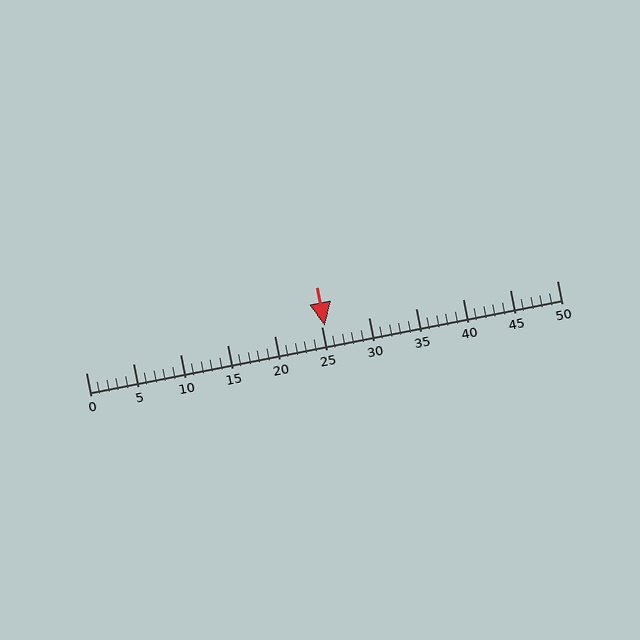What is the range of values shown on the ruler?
The ruler shows values from 0 to 50.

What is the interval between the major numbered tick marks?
The major tick marks are spaced 5 units apart.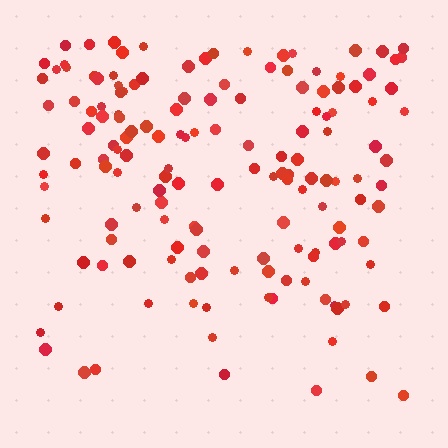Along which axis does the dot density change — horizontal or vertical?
Vertical.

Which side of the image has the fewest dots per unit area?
The bottom.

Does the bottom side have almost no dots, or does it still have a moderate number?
Still a moderate number, just noticeably fewer than the top.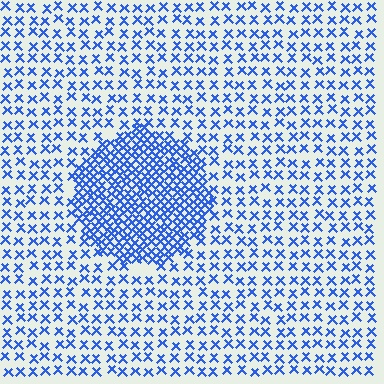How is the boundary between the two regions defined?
The boundary is defined by a change in element density (approximately 2.5x ratio). All elements are the same color, size, and shape.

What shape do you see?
I see a circle.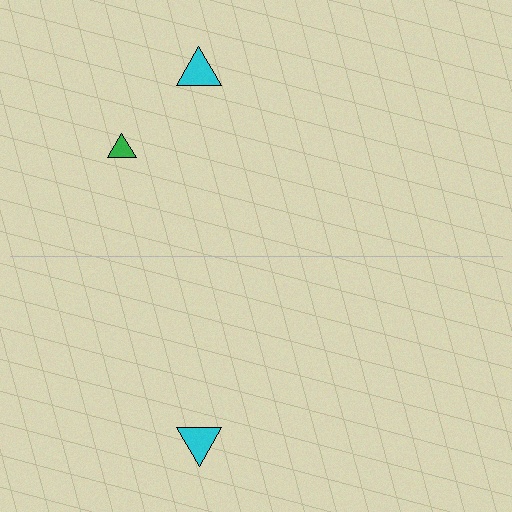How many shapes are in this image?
There are 3 shapes in this image.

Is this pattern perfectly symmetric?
No, the pattern is not perfectly symmetric. A green triangle is missing from the bottom side.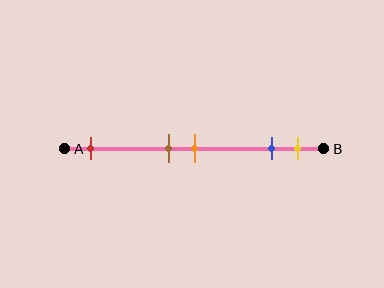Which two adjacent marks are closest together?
The brown and orange marks are the closest adjacent pair.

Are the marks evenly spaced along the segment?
No, the marks are not evenly spaced.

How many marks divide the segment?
There are 5 marks dividing the segment.